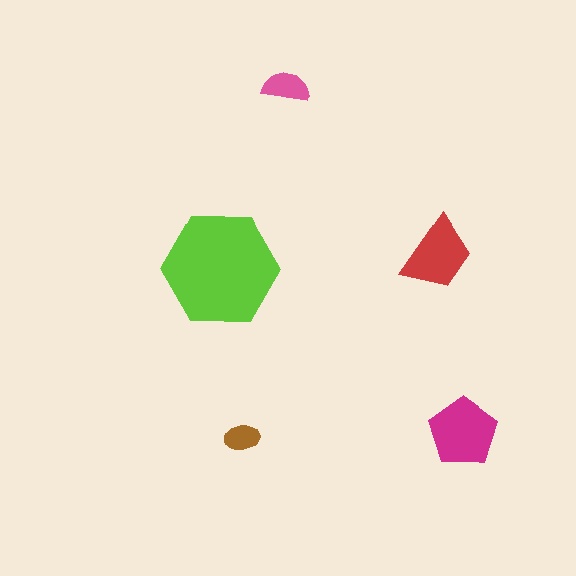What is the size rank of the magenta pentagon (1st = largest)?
2nd.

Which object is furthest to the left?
The lime hexagon is leftmost.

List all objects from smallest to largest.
The brown ellipse, the pink semicircle, the red trapezoid, the magenta pentagon, the lime hexagon.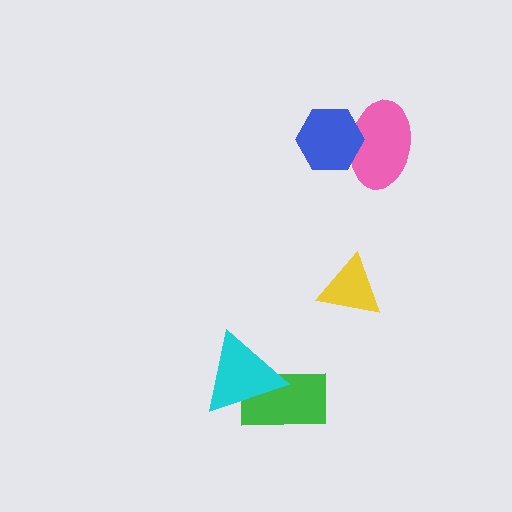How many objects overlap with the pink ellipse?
1 object overlaps with the pink ellipse.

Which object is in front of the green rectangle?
The cyan triangle is in front of the green rectangle.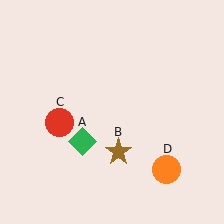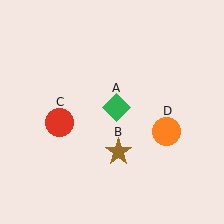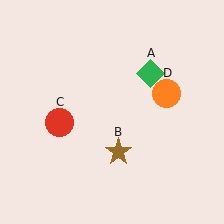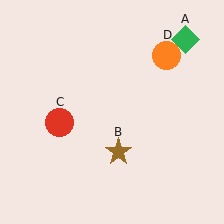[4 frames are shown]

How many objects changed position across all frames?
2 objects changed position: green diamond (object A), orange circle (object D).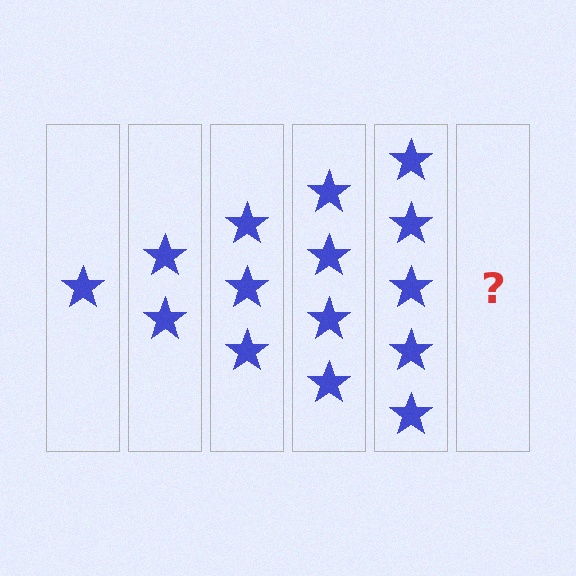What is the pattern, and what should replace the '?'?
The pattern is that each step adds one more star. The '?' should be 6 stars.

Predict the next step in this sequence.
The next step is 6 stars.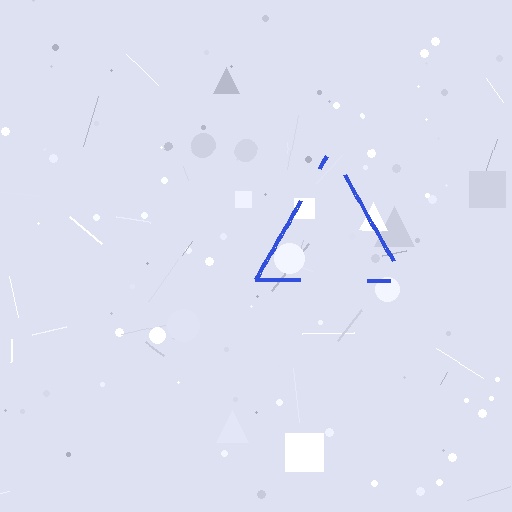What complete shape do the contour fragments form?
The contour fragments form a triangle.